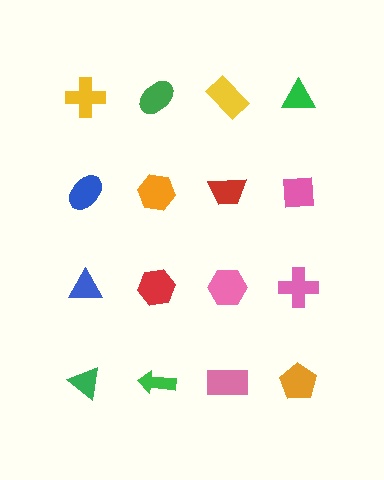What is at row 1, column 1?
A yellow cross.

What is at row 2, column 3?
A red trapezoid.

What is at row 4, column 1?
A green triangle.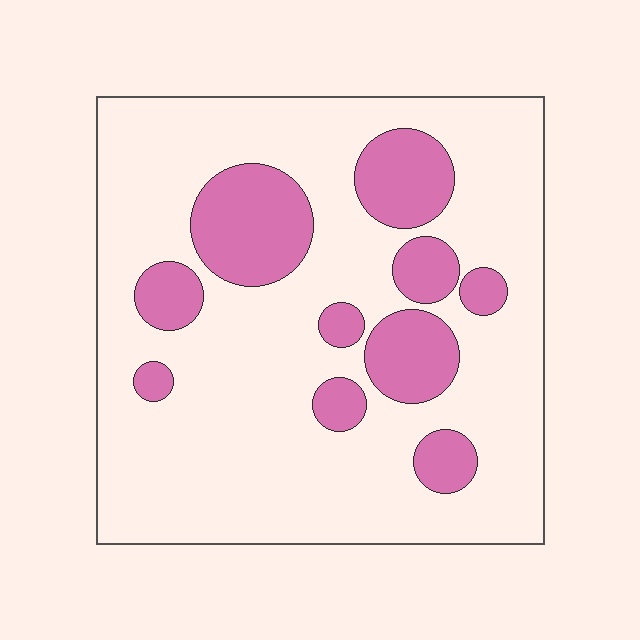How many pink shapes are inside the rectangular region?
10.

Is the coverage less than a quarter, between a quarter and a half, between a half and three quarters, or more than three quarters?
Less than a quarter.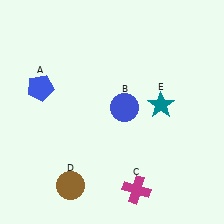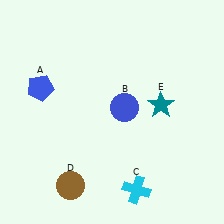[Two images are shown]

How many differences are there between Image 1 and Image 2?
There is 1 difference between the two images.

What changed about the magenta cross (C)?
In Image 1, C is magenta. In Image 2, it changed to cyan.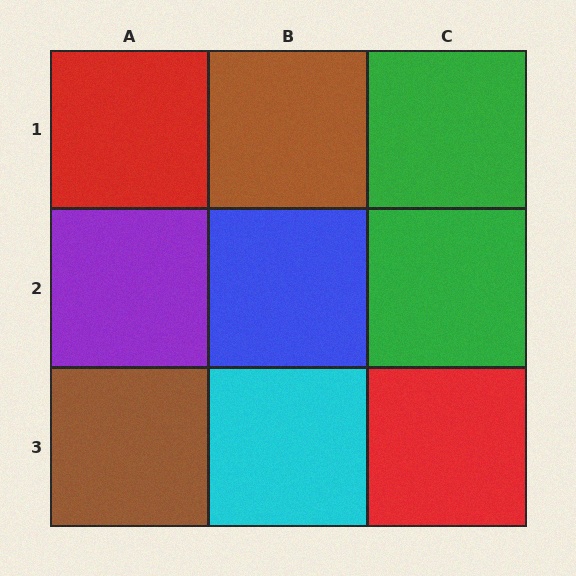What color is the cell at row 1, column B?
Brown.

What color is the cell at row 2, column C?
Green.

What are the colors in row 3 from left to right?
Brown, cyan, red.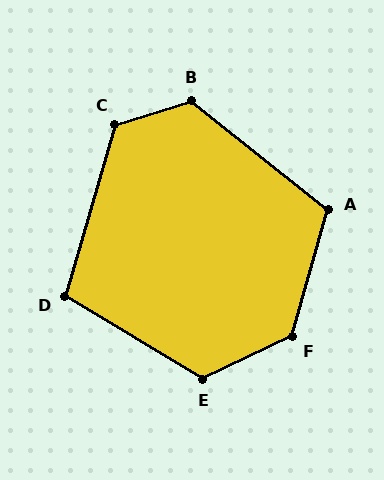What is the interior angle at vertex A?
Approximately 113 degrees (obtuse).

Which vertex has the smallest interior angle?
D, at approximately 105 degrees.